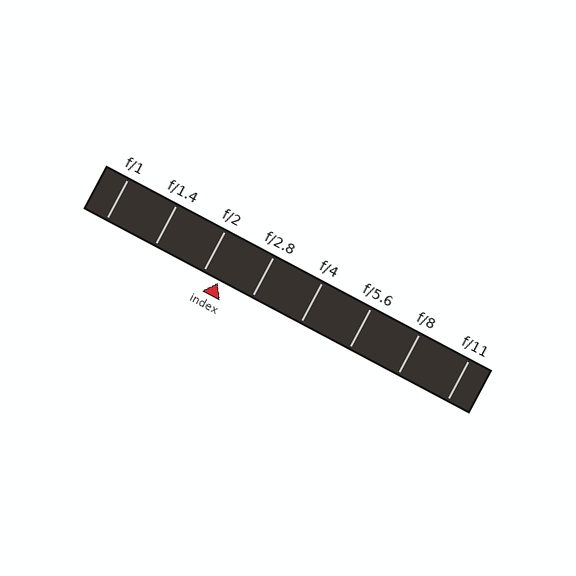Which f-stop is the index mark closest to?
The index mark is closest to f/2.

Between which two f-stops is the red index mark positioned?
The index mark is between f/2 and f/2.8.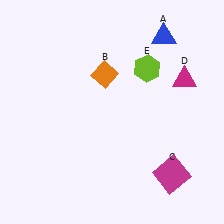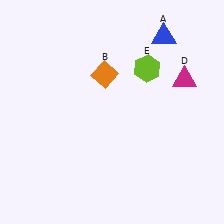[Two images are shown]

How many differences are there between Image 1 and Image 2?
There is 1 difference between the two images.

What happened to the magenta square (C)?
The magenta square (C) was removed in Image 2. It was in the bottom-right area of Image 1.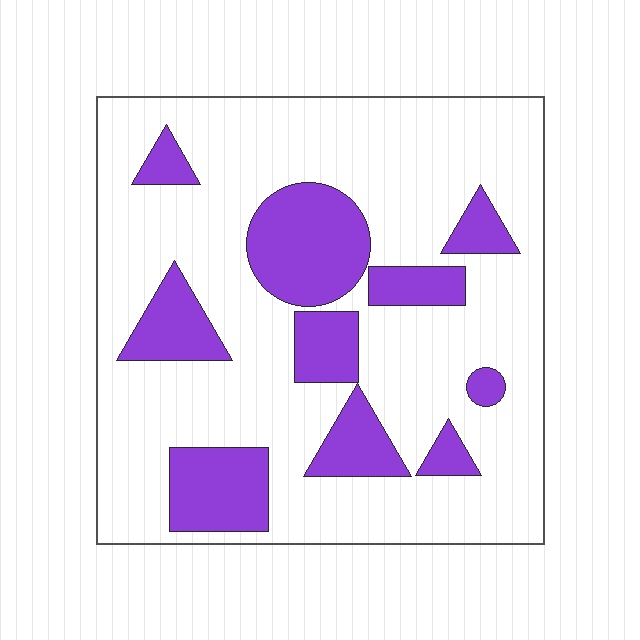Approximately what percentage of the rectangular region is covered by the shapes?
Approximately 25%.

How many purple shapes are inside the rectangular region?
10.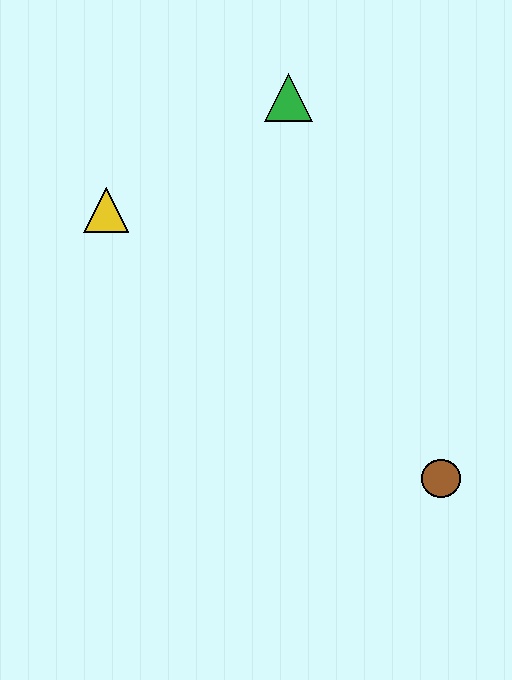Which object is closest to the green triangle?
The yellow triangle is closest to the green triangle.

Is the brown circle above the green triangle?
No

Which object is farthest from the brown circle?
The yellow triangle is farthest from the brown circle.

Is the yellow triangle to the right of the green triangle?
No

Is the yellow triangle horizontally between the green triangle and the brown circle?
No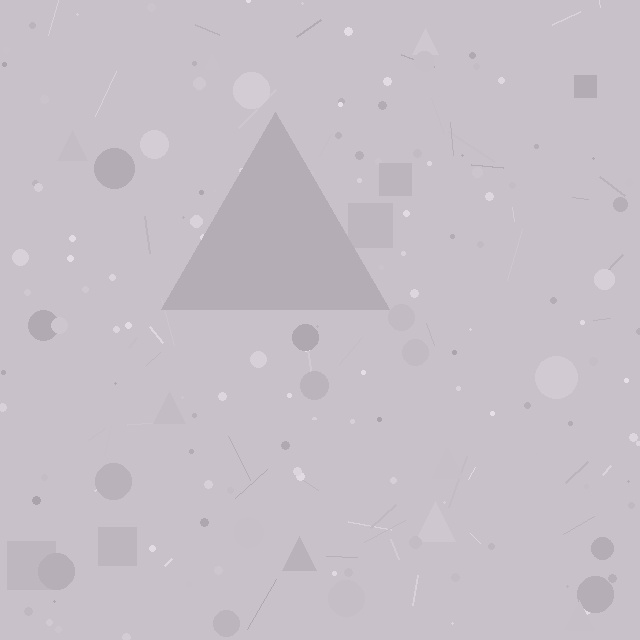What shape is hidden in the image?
A triangle is hidden in the image.